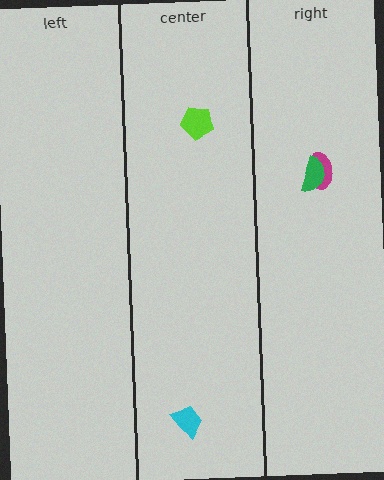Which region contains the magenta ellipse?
The right region.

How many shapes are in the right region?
2.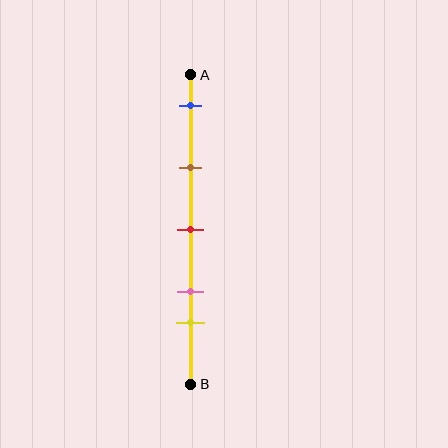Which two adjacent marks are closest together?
The pink and yellow marks are the closest adjacent pair.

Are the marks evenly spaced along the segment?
No, the marks are not evenly spaced.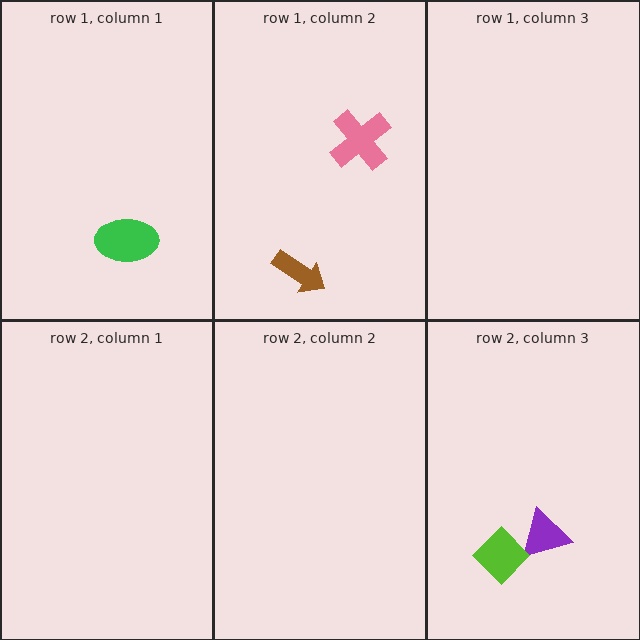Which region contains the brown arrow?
The row 1, column 2 region.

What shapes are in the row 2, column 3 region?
The purple triangle, the lime diamond.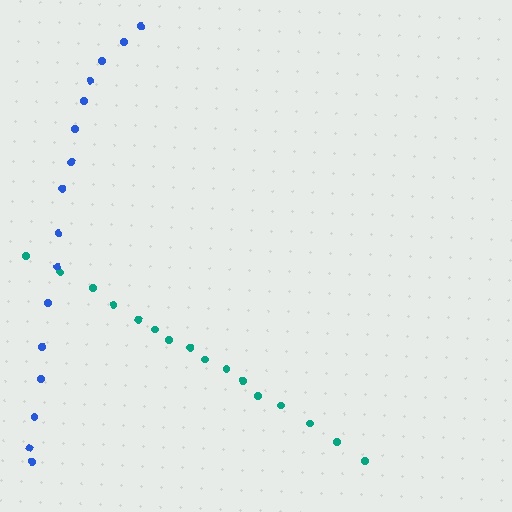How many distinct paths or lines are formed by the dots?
There are 2 distinct paths.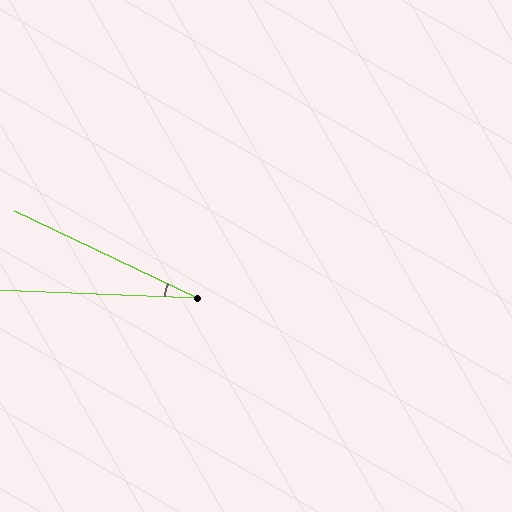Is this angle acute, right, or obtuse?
It is acute.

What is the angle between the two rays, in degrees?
Approximately 23 degrees.